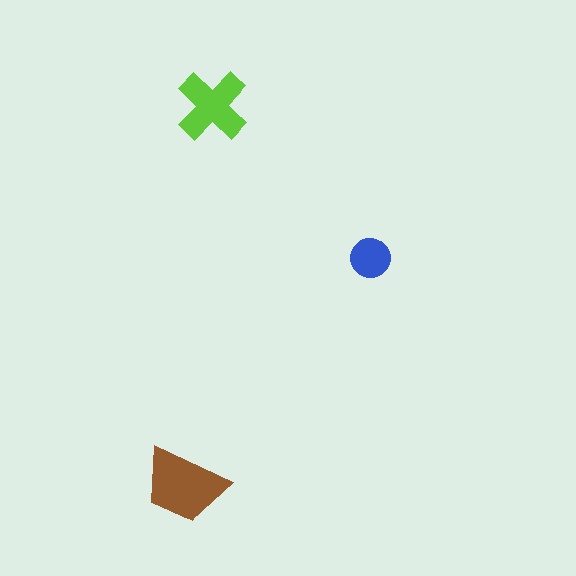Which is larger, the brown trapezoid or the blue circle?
The brown trapezoid.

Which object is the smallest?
The blue circle.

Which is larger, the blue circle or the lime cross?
The lime cross.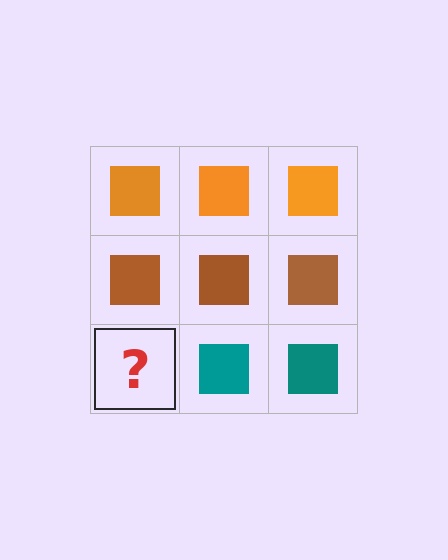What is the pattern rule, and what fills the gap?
The rule is that each row has a consistent color. The gap should be filled with a teal square.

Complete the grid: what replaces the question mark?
The question mark should be replaced with a teal square.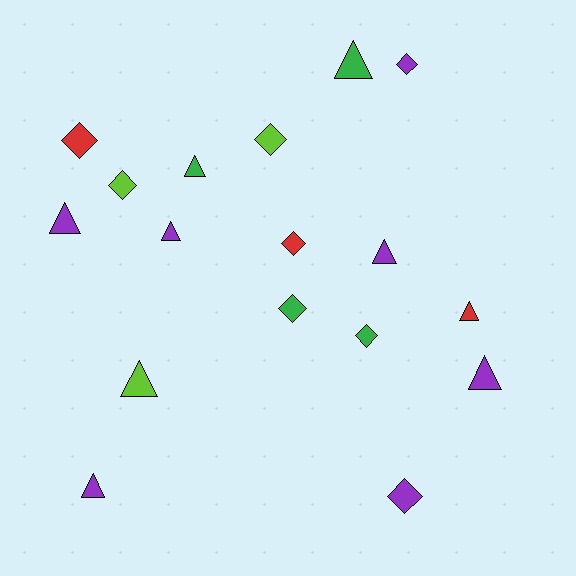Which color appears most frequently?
Purple, with 7 objects.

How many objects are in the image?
There are 17 objects.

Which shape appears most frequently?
Triangle, with 9 objects.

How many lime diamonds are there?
There are 2 lime diamonds.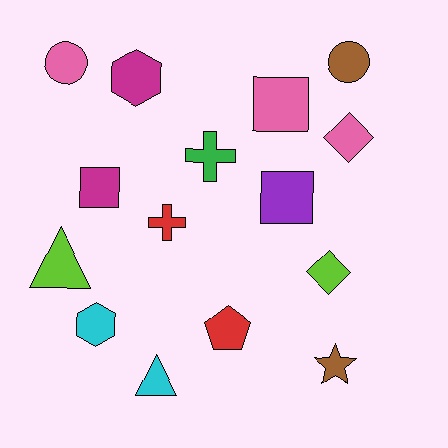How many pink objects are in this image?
There are 3 pink objects.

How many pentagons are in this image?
There is 1 pentagon.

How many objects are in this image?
There are 15 objects.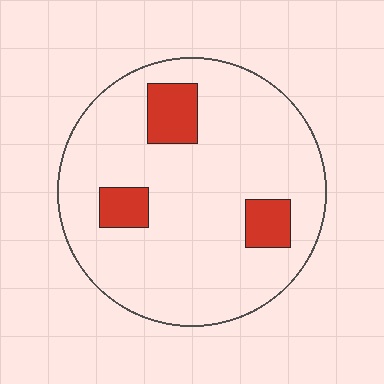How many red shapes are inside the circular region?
3.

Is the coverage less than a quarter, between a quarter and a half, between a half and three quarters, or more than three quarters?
Less than a quarter.